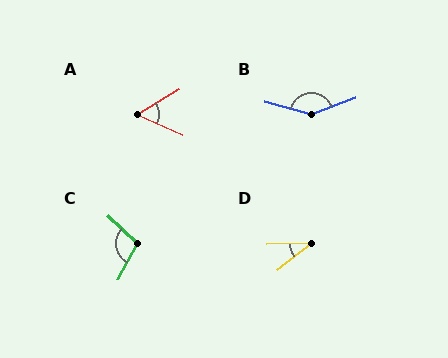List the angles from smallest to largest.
D (38°), A (55°), C (105°), B (143°).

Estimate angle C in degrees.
Approximately 105 degrees.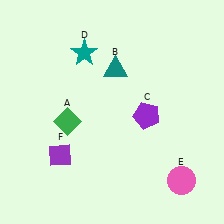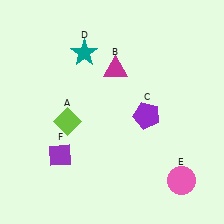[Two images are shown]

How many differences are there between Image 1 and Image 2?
There are 2 differences between the two images.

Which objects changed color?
A changed from green to lime. B changed from teal to magenta.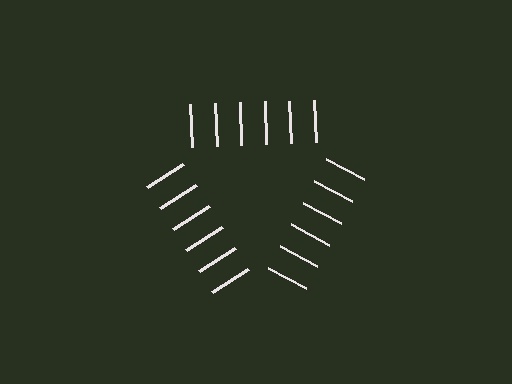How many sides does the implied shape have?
3 sides — the line-ends trace a triangle.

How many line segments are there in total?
18 — 6 along each of the 3 edges.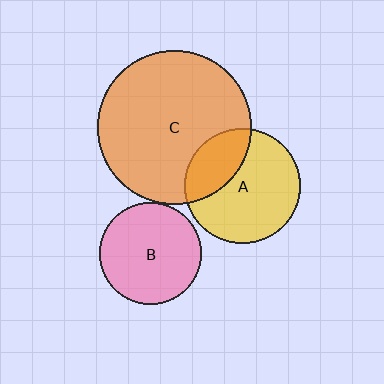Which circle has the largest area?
Circle C (orange).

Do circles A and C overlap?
Yes.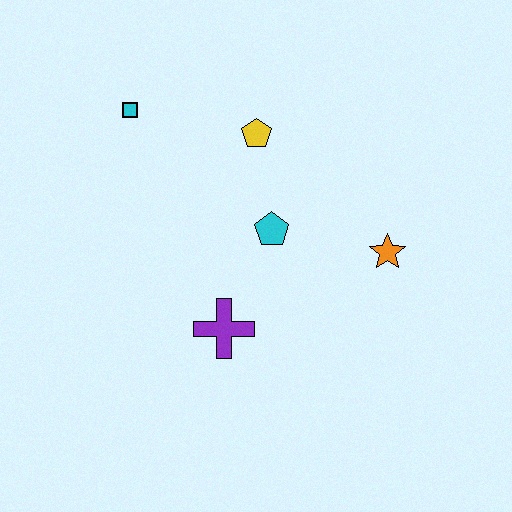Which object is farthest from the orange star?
The cyan square is farthest from the orange star.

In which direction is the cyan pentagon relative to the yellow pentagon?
The cyan pentagon is below the yellow pentagon.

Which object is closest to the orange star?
The cyan pentagon is closest to the orange star.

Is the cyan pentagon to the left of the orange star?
Yes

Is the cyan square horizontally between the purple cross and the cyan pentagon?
No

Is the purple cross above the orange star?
No